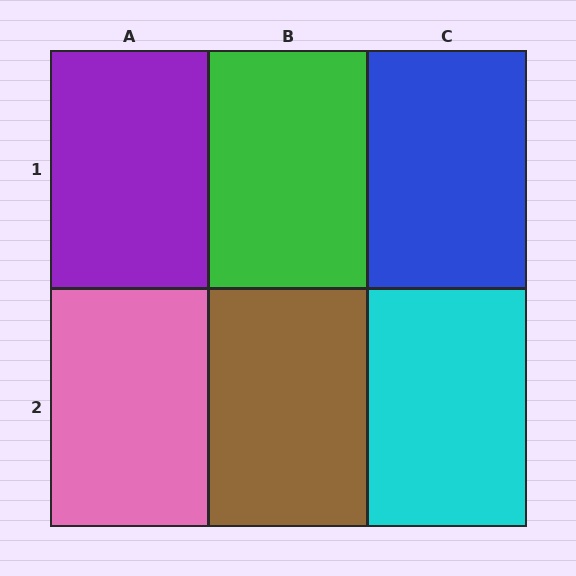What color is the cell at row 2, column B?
Brown.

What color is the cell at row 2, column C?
Cyan.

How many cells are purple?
1 cell is purple.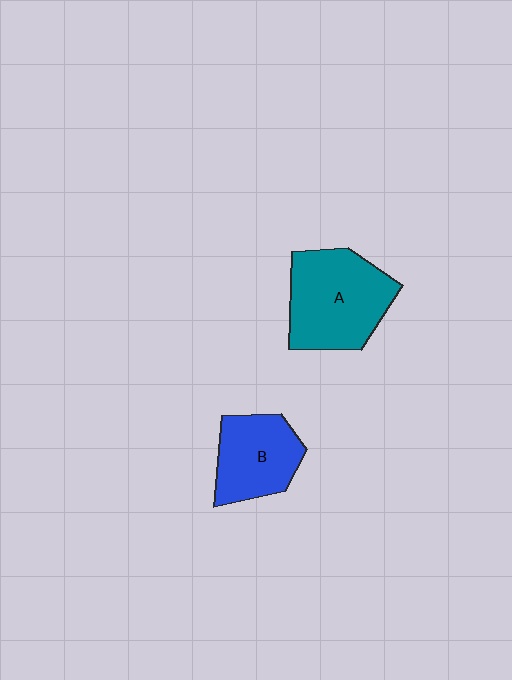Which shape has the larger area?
Shape A (teal).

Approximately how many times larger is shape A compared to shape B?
Approximately 1.4 times.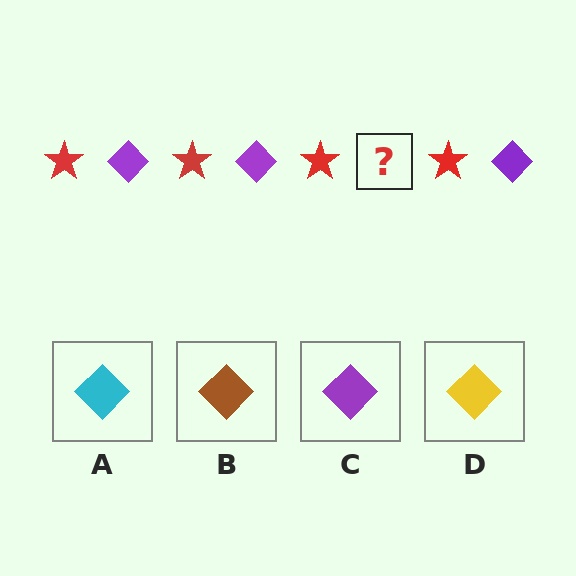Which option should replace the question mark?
Option C.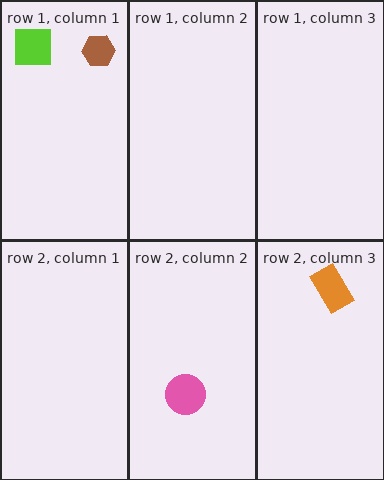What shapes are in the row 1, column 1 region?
The lime square, the brown hexagon.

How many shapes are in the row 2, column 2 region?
1.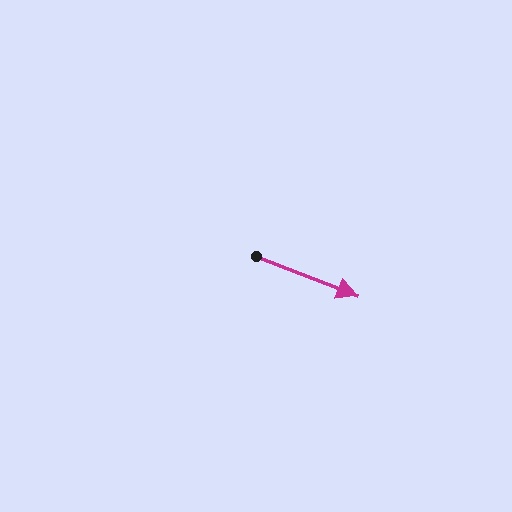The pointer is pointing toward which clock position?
Roughly 4 o'clock.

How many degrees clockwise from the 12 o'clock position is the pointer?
Approximately 111 degrees.